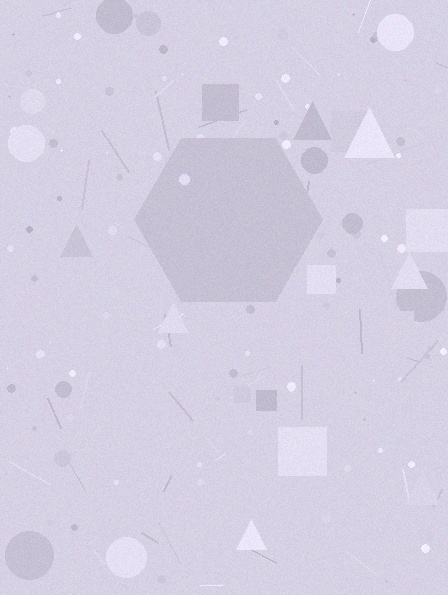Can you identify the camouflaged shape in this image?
The camouflaged shape is a hexagon.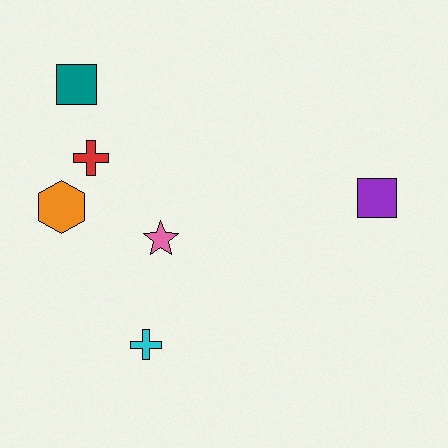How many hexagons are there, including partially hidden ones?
There is 1 hexagon.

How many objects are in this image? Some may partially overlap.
There are 6 objects.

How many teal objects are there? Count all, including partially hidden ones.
There is 1 teal object.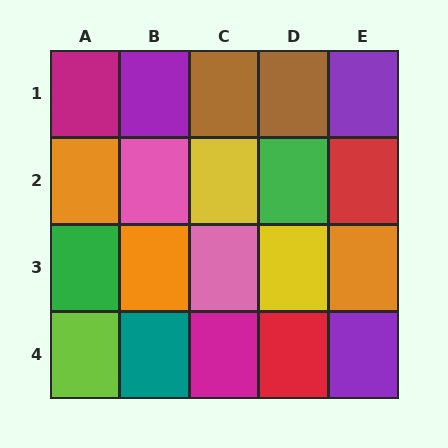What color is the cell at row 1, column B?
Purple.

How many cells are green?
2 cells are green.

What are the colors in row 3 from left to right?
Green, orange, pink, yellow, orange.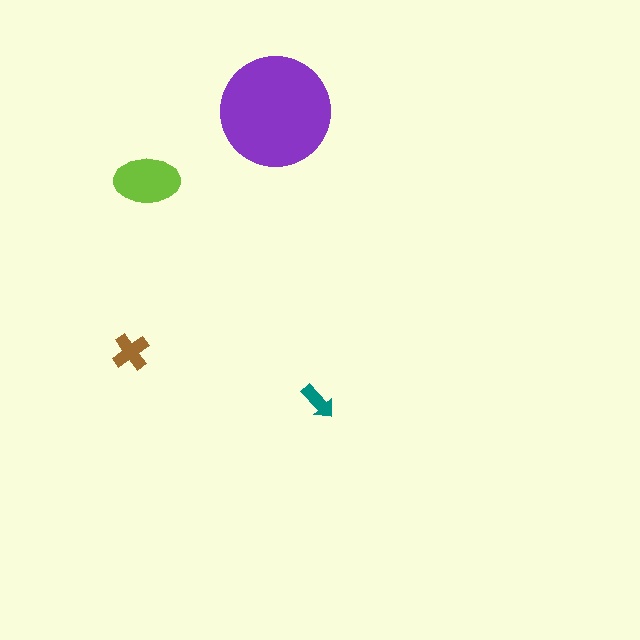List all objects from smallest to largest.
The teal arrow, the brown cross, the lime ellipse, the purple circle.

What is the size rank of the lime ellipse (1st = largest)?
2nd.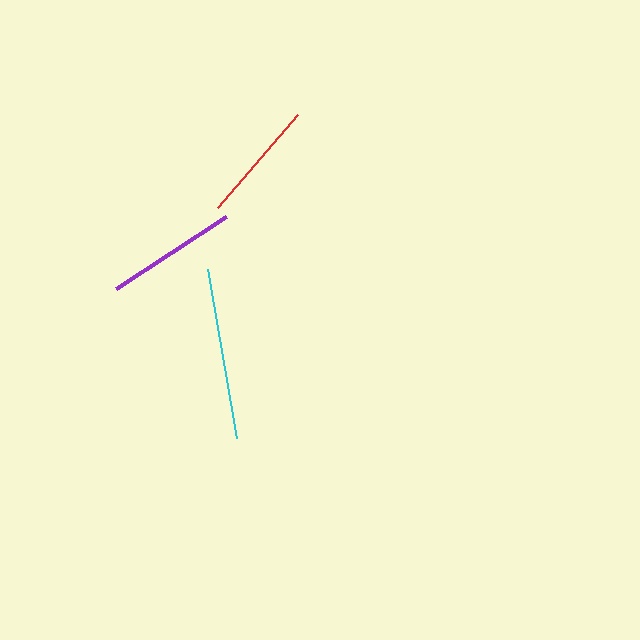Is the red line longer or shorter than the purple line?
The purple line is longer than the red line.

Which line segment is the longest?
The cyan line is the longest at approximately 171 pixels.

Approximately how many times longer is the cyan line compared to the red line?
The cyan line is approximately 1.4 times the length of the red line.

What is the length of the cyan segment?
The cyan segment is approximately 171 pixels long.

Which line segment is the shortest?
The red line is the shortest at approximately 122 pixels.